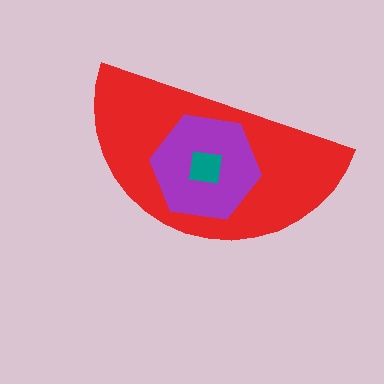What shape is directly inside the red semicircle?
The purple hexagon.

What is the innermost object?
The teal square.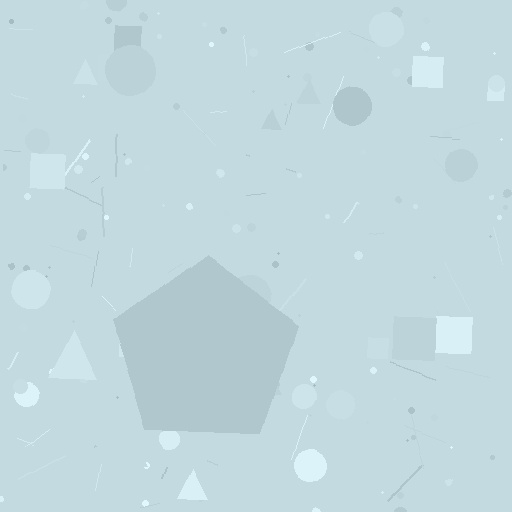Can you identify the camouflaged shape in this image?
The camouflaged shape is a pentagon.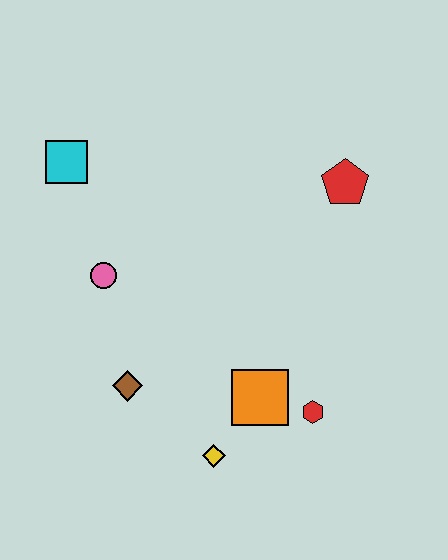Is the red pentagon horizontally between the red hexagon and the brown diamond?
No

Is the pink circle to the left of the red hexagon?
Yes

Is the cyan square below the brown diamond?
No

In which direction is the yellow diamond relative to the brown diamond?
The yellow diamond is to the right of the brown diamond.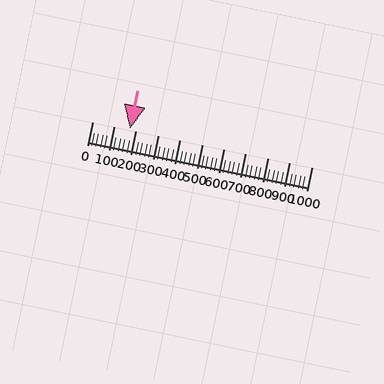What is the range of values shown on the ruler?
The ruler shows values from 0 to 1000.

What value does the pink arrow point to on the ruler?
The pink arrow points to approximately 170.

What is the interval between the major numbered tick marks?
The major tick marks are spaced 100 units apart.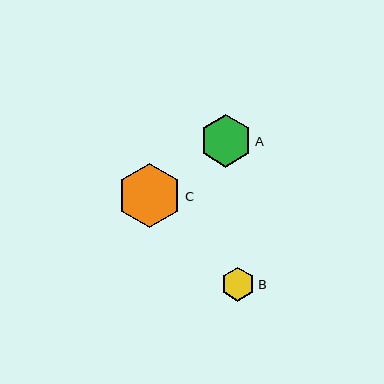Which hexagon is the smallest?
Hexagon B is the smallest with a size of approximately 34 pixels.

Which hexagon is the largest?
Hexagon C is the largest with a size of approximately 65 pixels.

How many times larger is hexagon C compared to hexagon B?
Hexagon C is approximately 1.9 times the size of hexagon B.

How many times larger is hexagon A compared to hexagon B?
Hexagon A is approximately 1.5 times the size of hexagon B.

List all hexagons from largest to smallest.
From largest to smallest: C, A, B.